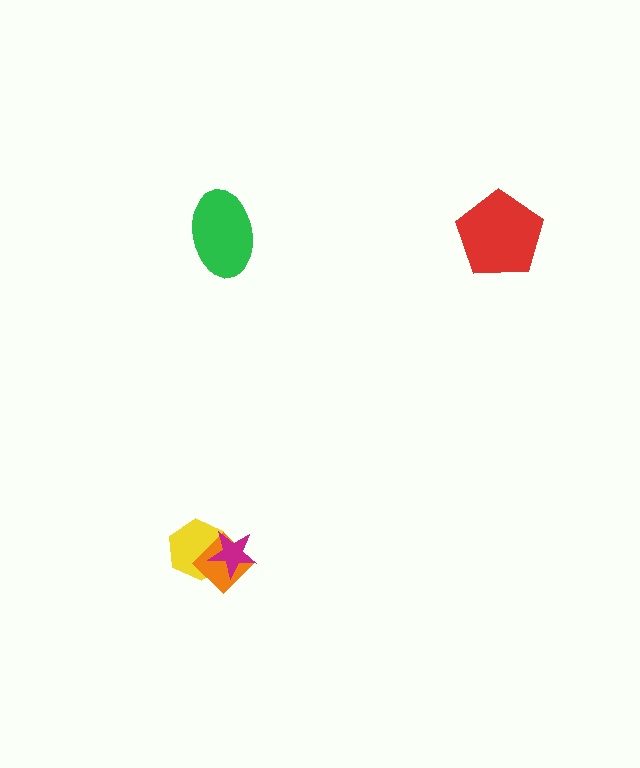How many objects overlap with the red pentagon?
0 objects overlap with the red pentagon.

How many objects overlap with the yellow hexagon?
2 objects overlap with the yellow hexagon.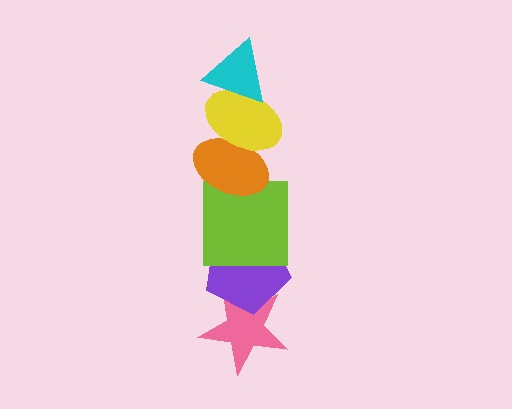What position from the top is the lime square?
The lime square is 4th from the top.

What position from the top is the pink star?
The pink star is 6th from the top.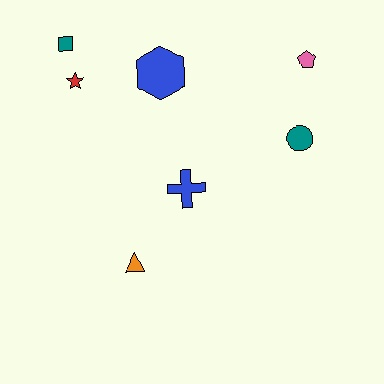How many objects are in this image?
There are 7 objects.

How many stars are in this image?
There is 1 star.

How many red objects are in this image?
There is 1 red object.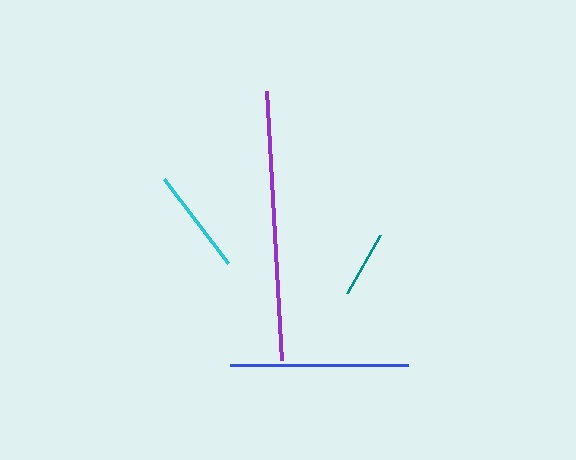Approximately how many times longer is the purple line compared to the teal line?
The purple line is approximately 4.1 times the length of the teal line.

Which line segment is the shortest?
The teal line is the shortest at approximately 67 pixels.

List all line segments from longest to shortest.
From longest to shortest: purple, blue, cyan, teal.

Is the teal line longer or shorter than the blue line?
The blue line is longer than the teal line.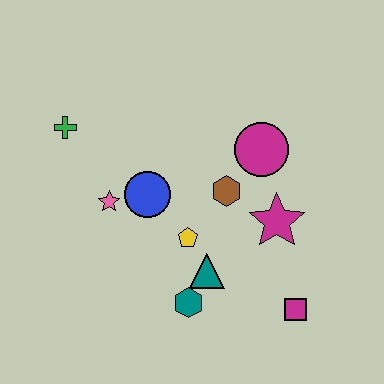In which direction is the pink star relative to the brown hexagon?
The pink star is to the left of the brown hexagon.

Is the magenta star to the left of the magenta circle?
No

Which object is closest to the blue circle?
The pink star is closest to the blue circle.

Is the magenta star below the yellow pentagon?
No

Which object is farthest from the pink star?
The magenta square is farthest from the pink star.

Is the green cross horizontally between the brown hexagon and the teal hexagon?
No